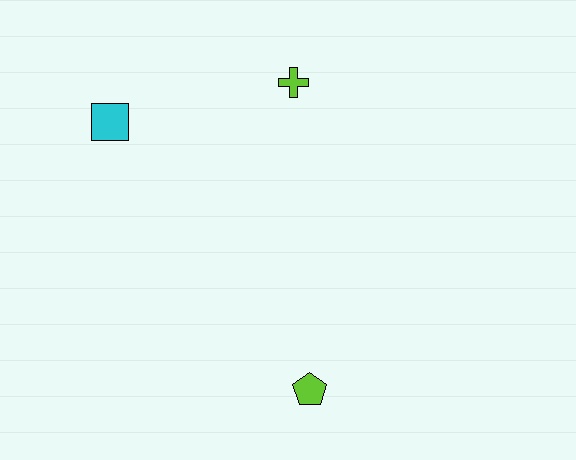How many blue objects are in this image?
There are no blue objects.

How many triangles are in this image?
There are no triangles.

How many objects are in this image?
There are 3 objects.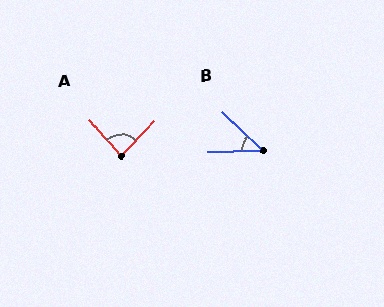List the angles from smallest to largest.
B (45°), A (85°).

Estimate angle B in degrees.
Approximately 45 degrees.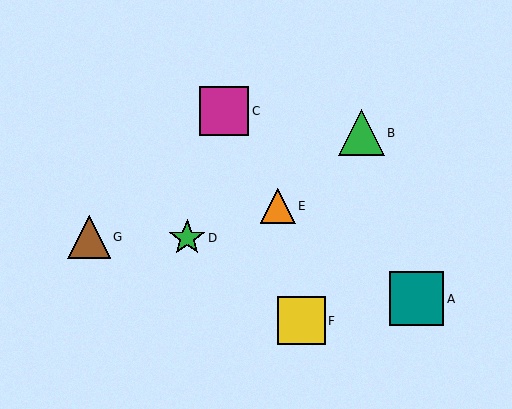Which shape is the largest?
The teal square (labeled A) is the largest.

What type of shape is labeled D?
Shape D is a green star.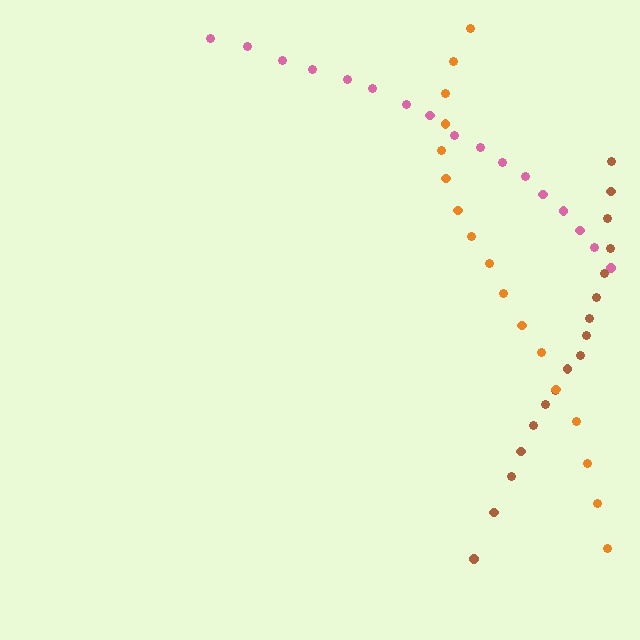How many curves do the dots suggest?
There are 3 distinct paths.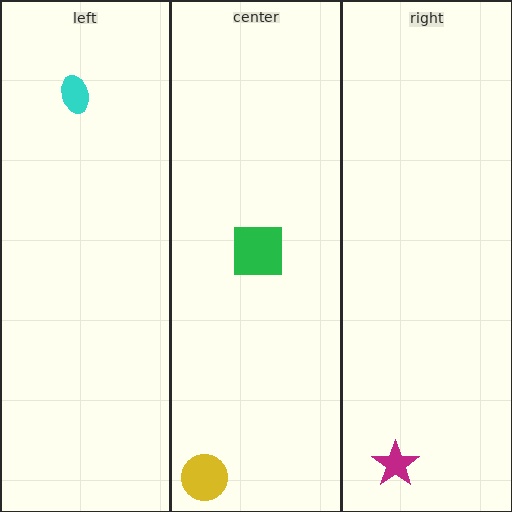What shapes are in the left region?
The cyan ellipse.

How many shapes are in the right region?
1.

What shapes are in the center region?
The green square, the yellow circle.